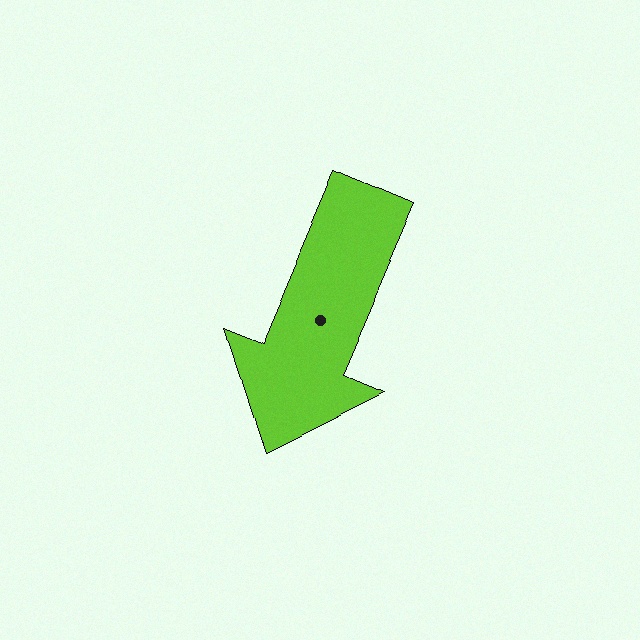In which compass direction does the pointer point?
Southwest.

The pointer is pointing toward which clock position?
Roughly 7 o'clock.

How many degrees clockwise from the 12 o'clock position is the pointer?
Approximately 203 degrees.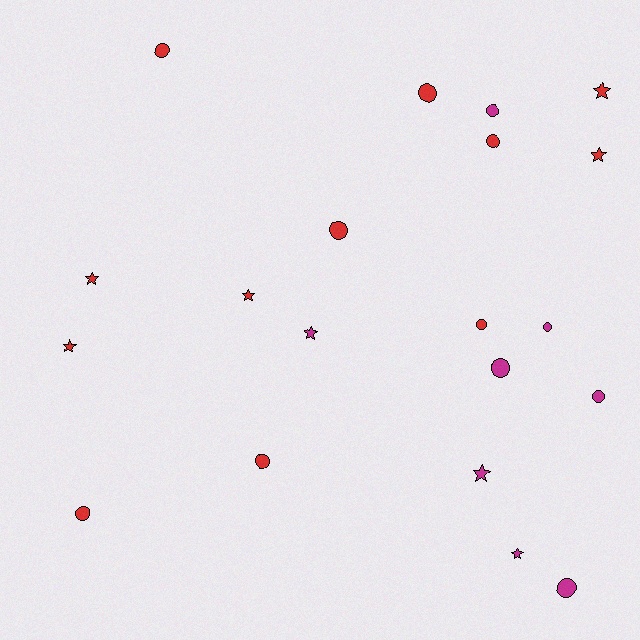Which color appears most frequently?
Red, with 12 objects.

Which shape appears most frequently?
Circle, with 12 objects.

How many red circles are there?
There are 7 red circles.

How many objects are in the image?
There are 20 objects.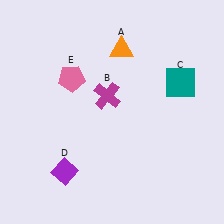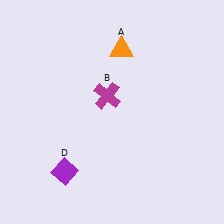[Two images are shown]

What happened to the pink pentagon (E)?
The pink pentagon (E) was removed in Image 2. It was in the top-left area of Image 1.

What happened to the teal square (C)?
The teal square (C) was removed in Image 2. It was in the top-right area of Image 1.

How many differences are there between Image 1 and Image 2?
There are 2 differences between the two images.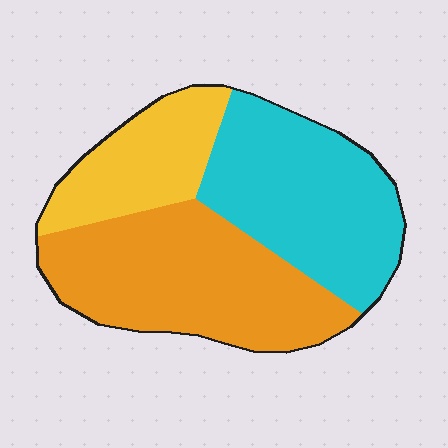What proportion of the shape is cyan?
Cyan covers about 35% of the shape.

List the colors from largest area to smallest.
From largest to smallest: orange, cyan, yellow.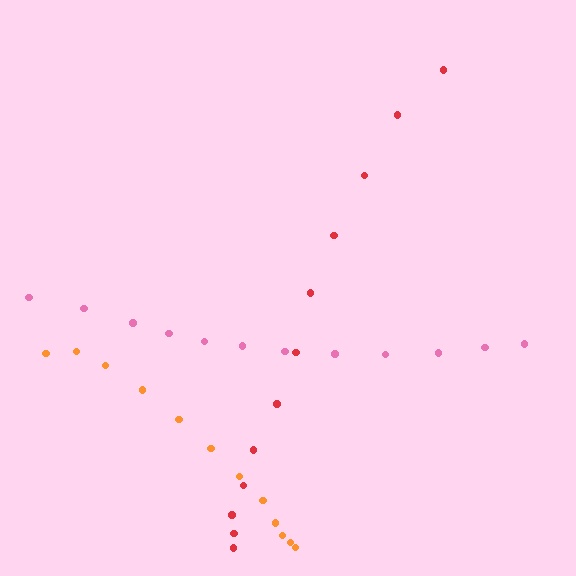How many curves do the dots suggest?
There are 3 distinct paths.